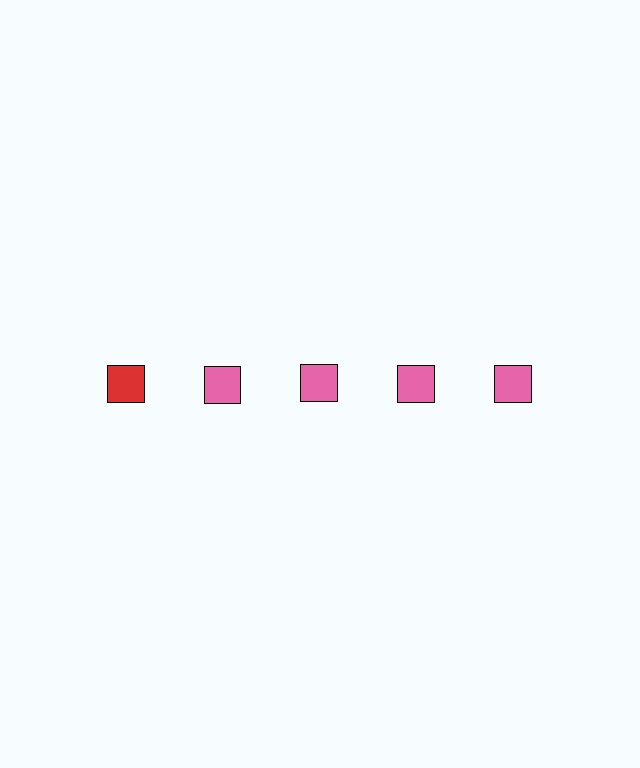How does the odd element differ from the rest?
It has a different color: red instead of pink.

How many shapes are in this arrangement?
There are 5 shapes arranged in a grid pattern.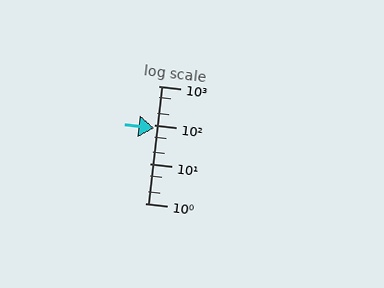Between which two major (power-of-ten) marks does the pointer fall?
The pointer is between 10 and 100.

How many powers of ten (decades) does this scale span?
The scale spans 3 decades, from 1 to 1000.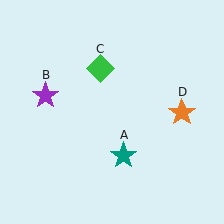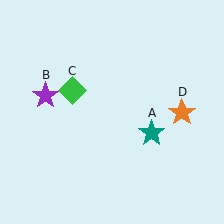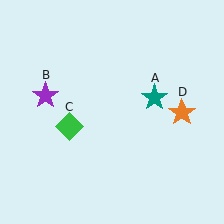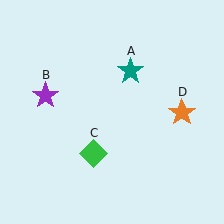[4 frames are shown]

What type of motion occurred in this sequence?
The teal star (object A), green diamond (object C) rotated counterclockwise around the center of the scene.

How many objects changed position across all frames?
2 objects changed position: teal star (object A), green diamond (object C).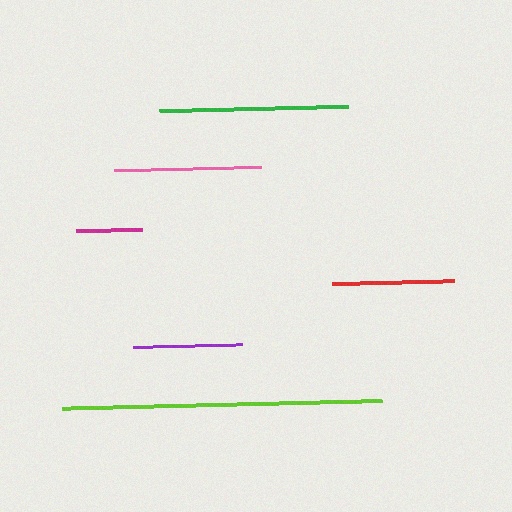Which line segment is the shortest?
The magenta line is the shortest at approximately 67 pixels.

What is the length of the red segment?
The red segment is approximately 121 pixels long.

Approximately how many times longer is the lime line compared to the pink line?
The lime line is approximately 2.2 times the length of the pink line.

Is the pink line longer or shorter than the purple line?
The pink line is longer than the purple line.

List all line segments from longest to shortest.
From longest to shortest: lime, green, pink, red, purple, magenta.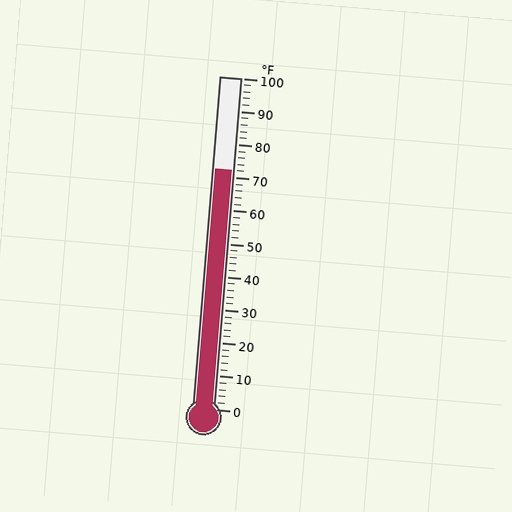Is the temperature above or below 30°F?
The temperature is above 30°F.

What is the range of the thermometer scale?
The thermometer scale ranges from 0°F to 100°F.